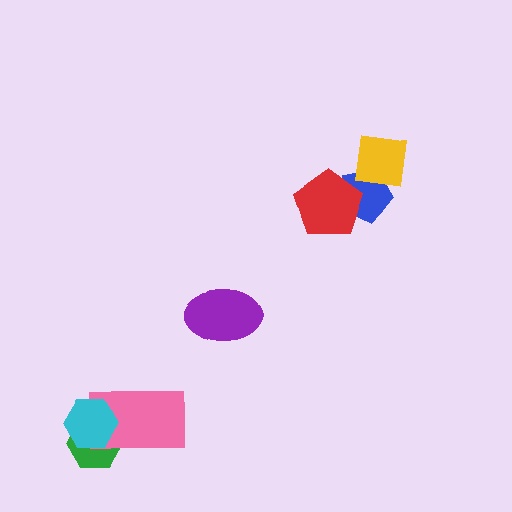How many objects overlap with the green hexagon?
2 objects overlap with the green hexagon.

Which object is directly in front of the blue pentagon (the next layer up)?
The yellow square is directly in front of the blue pentagon.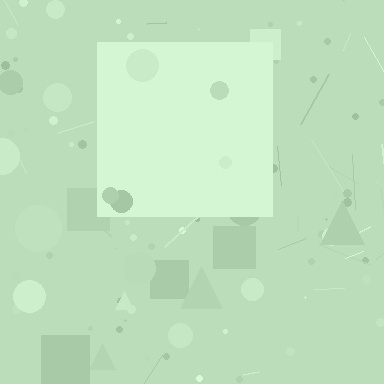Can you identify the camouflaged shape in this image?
The camouflaged shape is a square.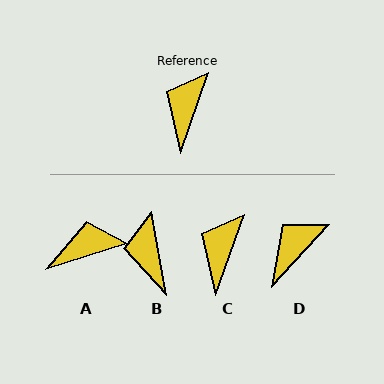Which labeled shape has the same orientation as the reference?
C.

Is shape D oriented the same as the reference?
No, it is off by about 23 degrees.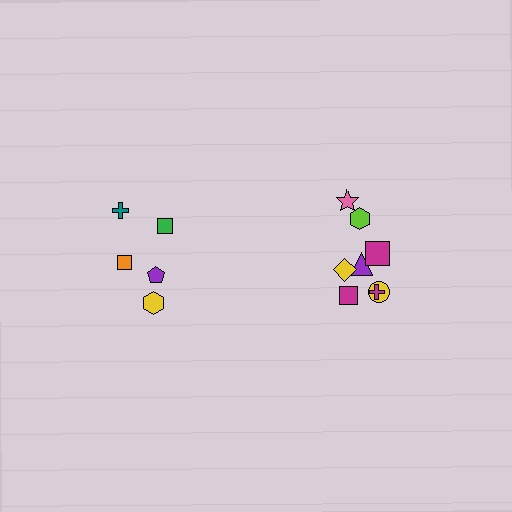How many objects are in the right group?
There are 8 objects.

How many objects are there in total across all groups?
There are 13 objects.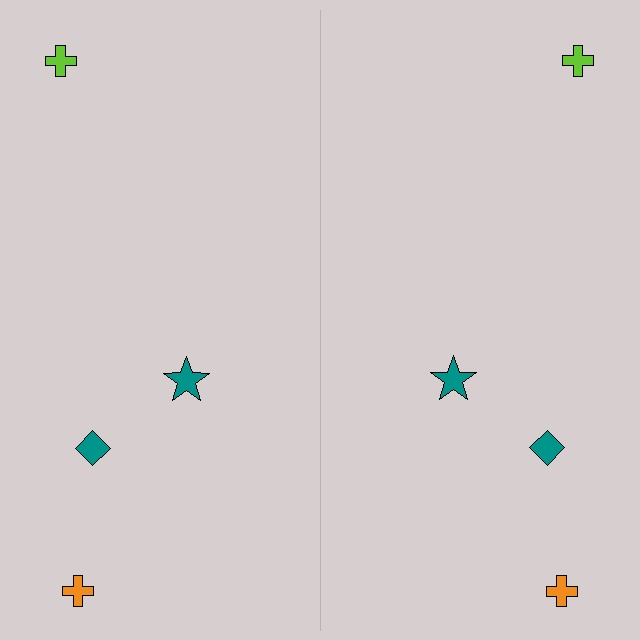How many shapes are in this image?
There are 8 shapes in this image.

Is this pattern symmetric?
Yes, this pattern has bilateral (reflection) symmetry.